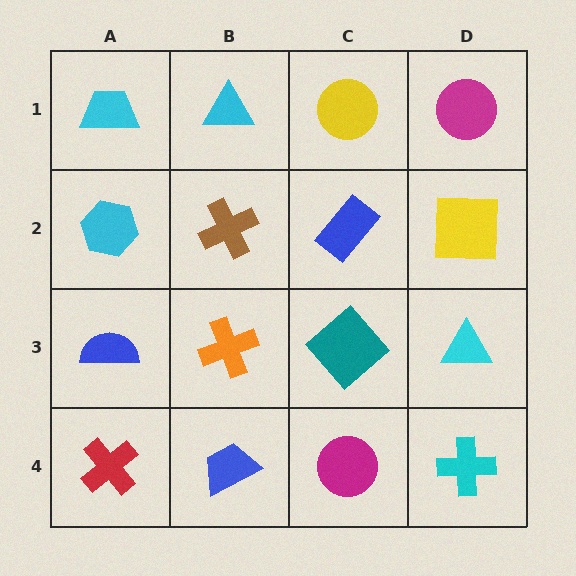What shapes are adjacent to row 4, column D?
A cyan triangle (row 3, column D), a magenta circle (row 4, column C).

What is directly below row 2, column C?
A teal diamond.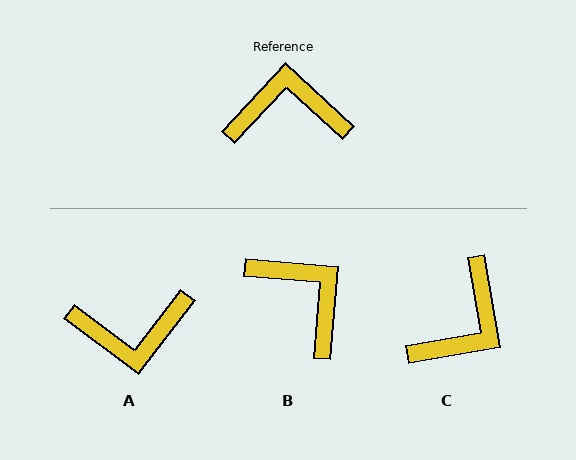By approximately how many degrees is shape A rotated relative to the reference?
Approximately 174 degrees clockwise.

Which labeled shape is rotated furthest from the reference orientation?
A, about 174 degrees away.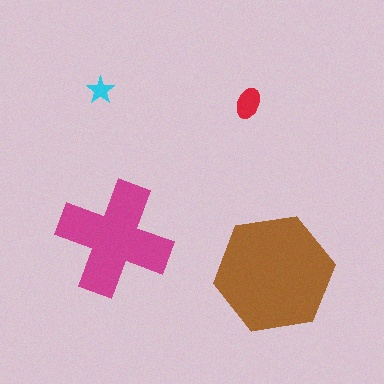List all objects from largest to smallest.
The brown hexagon, the magenta cross, the red ellipse, the cyan star.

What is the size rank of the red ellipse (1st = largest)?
3rd.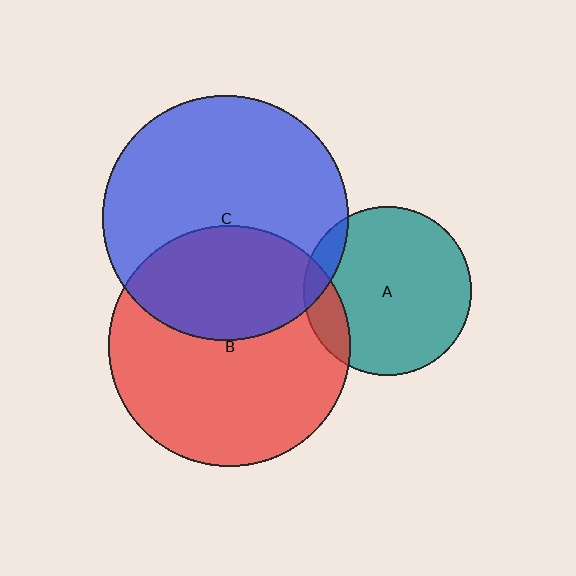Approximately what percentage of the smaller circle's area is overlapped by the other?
Approximately 15%.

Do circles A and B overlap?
Yes.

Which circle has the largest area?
Circle C (blue).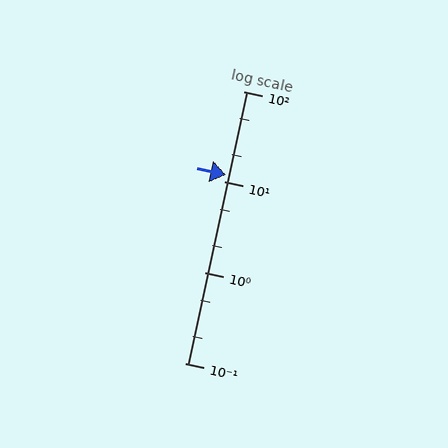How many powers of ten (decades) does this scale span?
The scale spans 3 decades, from 0.1 to 100.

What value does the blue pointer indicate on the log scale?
The pointer indicates approximately 12.